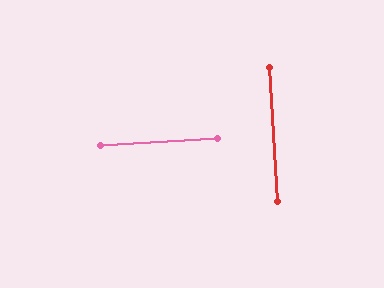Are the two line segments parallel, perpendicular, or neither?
Perpendicular — they meet at approximately 90°.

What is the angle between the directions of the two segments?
Approximately 90 degrees.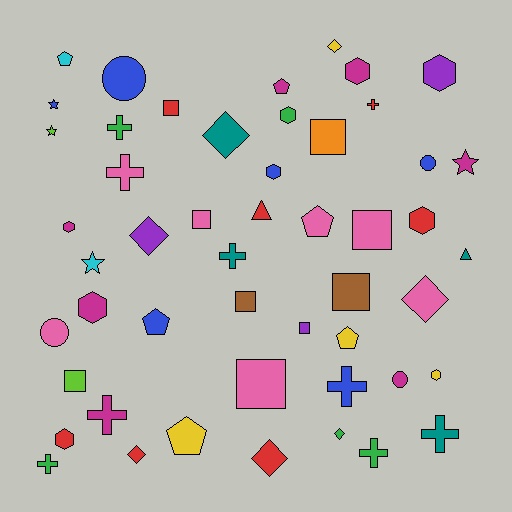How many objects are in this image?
There are 50 objects.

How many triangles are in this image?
There are 2 triangles.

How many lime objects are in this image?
There are 2 lime objects.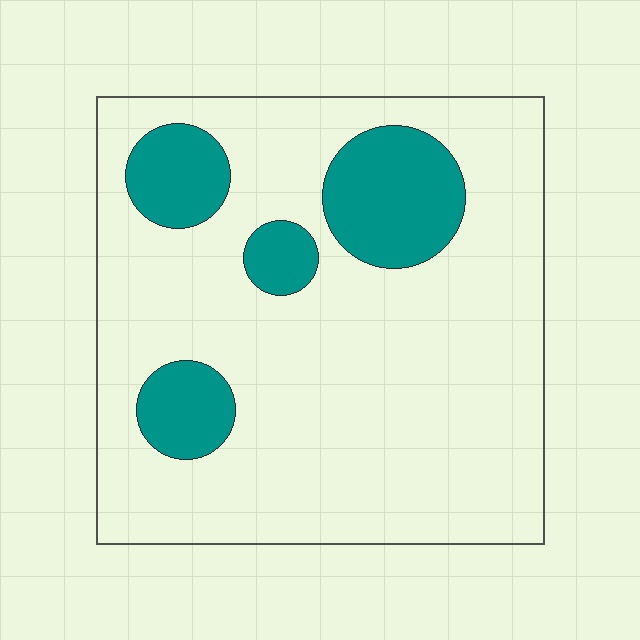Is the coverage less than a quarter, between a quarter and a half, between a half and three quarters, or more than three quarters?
Less than a quarter.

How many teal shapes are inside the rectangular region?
4.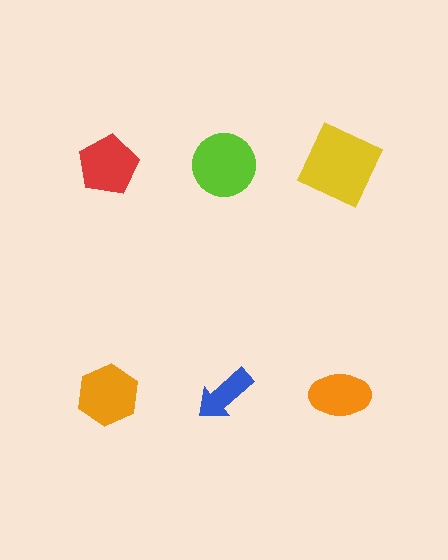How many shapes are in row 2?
3 shapes.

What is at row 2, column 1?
An orange hexagon.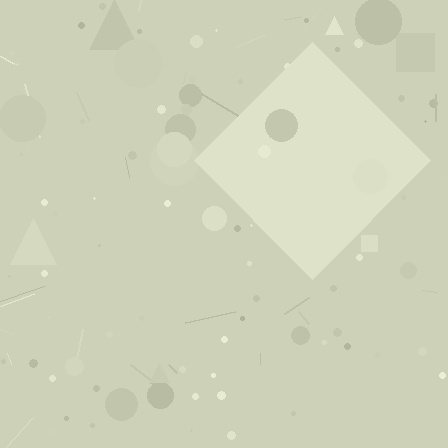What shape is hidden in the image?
A diamond is hidden in the image.